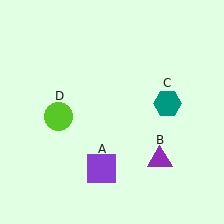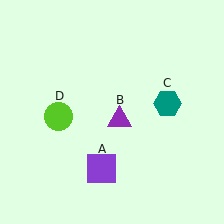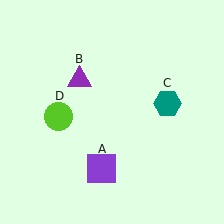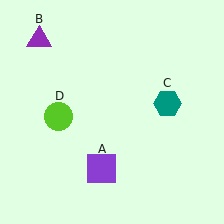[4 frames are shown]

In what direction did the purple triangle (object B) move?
The purple triangle (object B) moved up and to the left.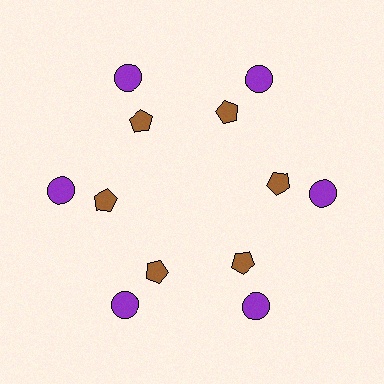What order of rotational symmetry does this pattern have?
This pattern has 6-fold rotational symmetry.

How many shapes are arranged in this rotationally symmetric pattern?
There are 12 shapes, arranged in 6 groups of 2.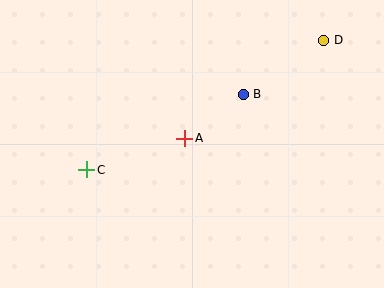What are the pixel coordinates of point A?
Point A is at (185, 138).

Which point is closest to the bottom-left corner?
Point C is closest to the bottom-left corner.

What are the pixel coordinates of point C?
Point C is at (87, 170).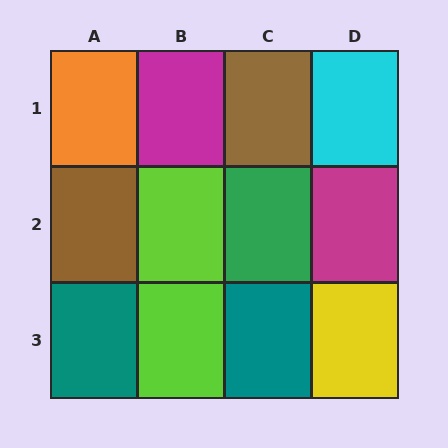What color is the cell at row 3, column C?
Teal.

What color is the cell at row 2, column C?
Green.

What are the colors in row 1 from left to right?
Orange, magenta, brown, cyan.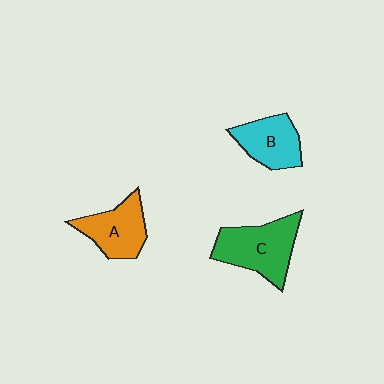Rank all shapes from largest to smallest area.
From largest to smallest: C (green), A (orange), B (cyan).